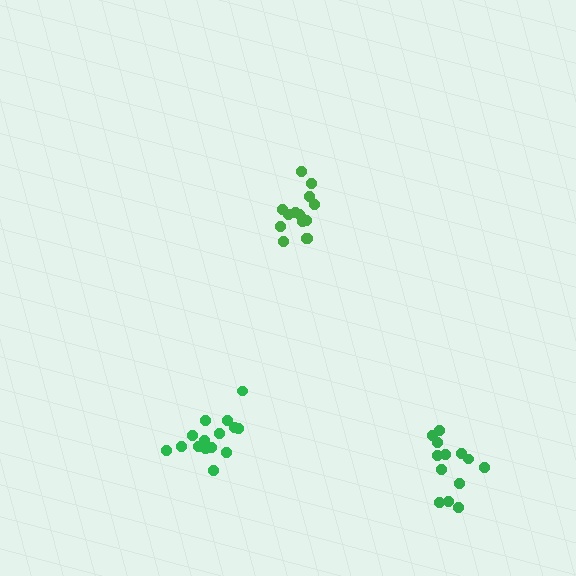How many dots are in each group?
Group 1: 15 dots, Group 2: 15 dots, Group 3: 13 dots (43 total).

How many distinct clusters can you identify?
There are 3 distinct clusters.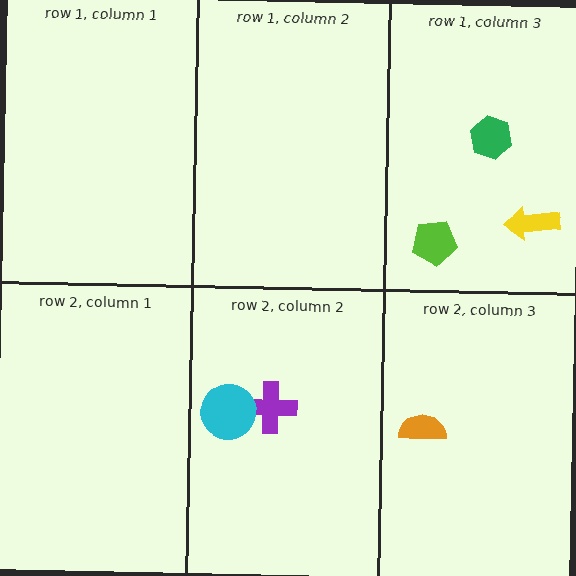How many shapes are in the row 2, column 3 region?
1.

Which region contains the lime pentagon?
The row 1, column 3 region.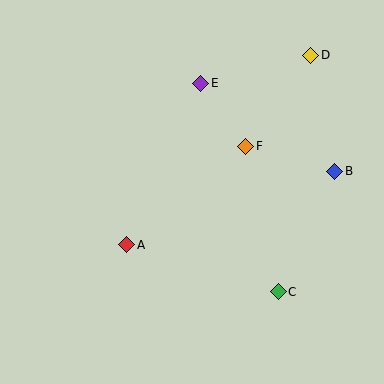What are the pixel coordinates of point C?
Point C is at (278, 292).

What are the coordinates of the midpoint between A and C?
The midpoint between A and C is at (202, 268).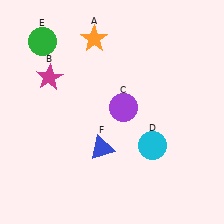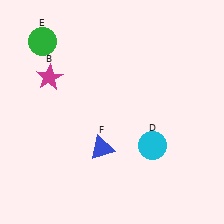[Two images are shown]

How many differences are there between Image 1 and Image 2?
There are 2 differences between the two images.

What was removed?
The purple circle (C), the orange star (A) were removed in Image 2.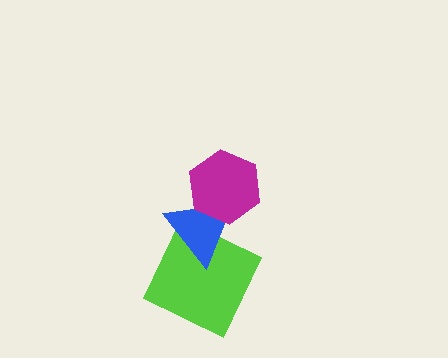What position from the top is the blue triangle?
The blue triangle is 2nd from the top.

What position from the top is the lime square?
The lime square is 3rd from the top.